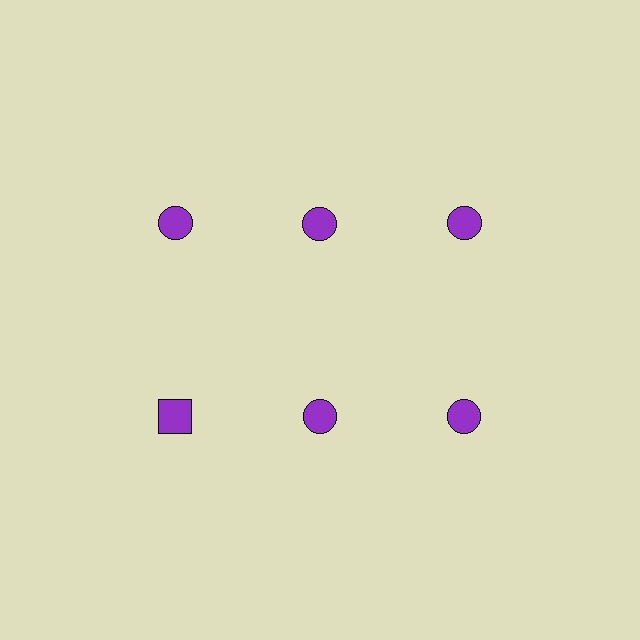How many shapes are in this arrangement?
There are 6 shapes arranged in a grid pattern.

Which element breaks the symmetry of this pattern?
The purple square in the second row, leftmost column breaks the symmetry. All other shapes are purple circles.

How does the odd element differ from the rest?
It has a different shape: square instead of circle.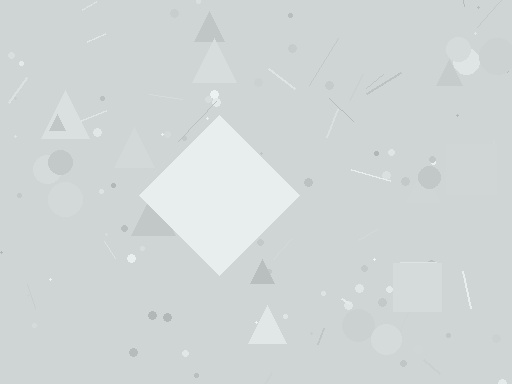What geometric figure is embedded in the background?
A diamond is embedded in the background.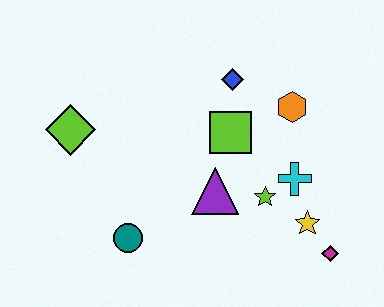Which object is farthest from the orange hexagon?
The lime diamond is farthest from the orange hexagon.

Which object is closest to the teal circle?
The purple triangle is closest to the teal circle.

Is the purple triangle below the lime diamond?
Yes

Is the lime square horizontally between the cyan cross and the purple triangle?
Yes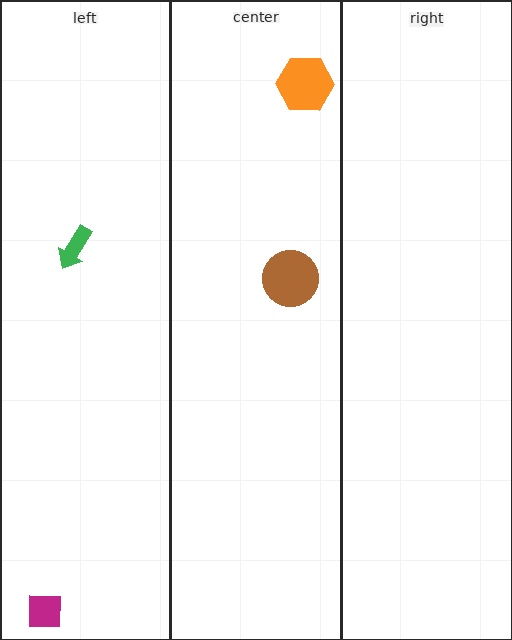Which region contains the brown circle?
The center region.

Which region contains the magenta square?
The left region.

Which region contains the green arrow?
The left region.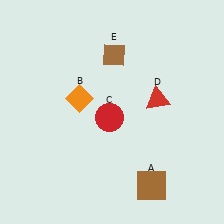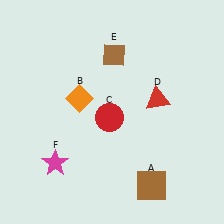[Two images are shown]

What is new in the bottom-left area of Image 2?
A magenta star (F) was added in the bottom-left area of Image 2.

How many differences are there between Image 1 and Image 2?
There is 1 difference between the two images.